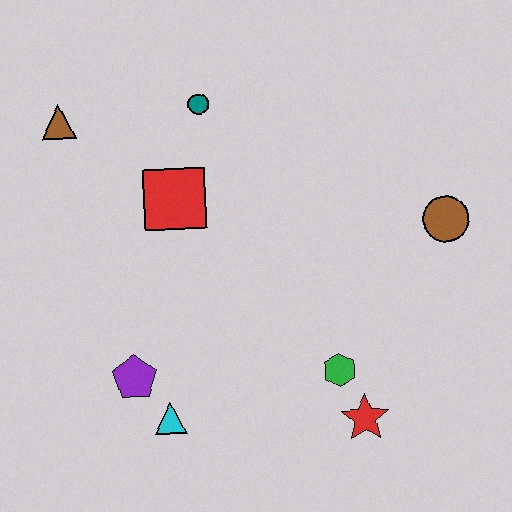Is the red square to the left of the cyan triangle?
No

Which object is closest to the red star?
The green hexagon is closest to the red star.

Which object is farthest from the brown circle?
The brown triangle is farthest from the brown circle.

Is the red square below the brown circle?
No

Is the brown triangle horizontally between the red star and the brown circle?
No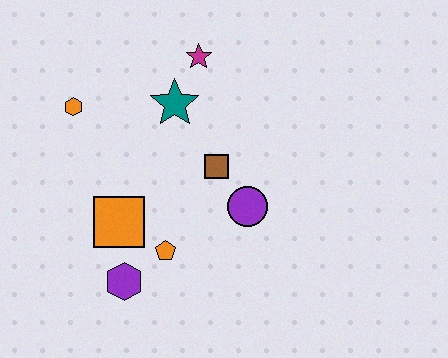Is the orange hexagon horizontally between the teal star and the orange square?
No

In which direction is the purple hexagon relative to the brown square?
The purple hexagon is below the brown square.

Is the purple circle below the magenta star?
Yes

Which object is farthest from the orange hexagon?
The purple circle is farthest from the orange hexagon.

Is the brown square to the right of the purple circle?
No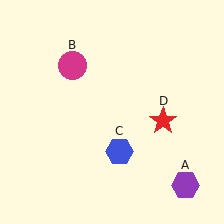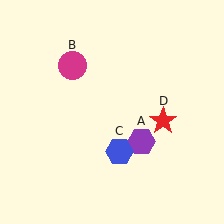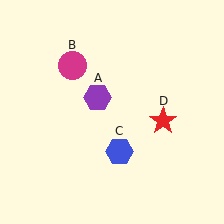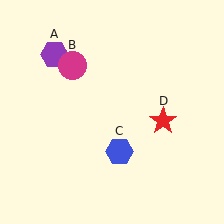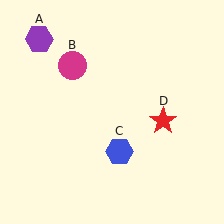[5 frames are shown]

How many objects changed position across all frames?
1 object changed position: purple hexagon (object A).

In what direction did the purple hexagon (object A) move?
The purple hexagon (object A) moved up and to the left.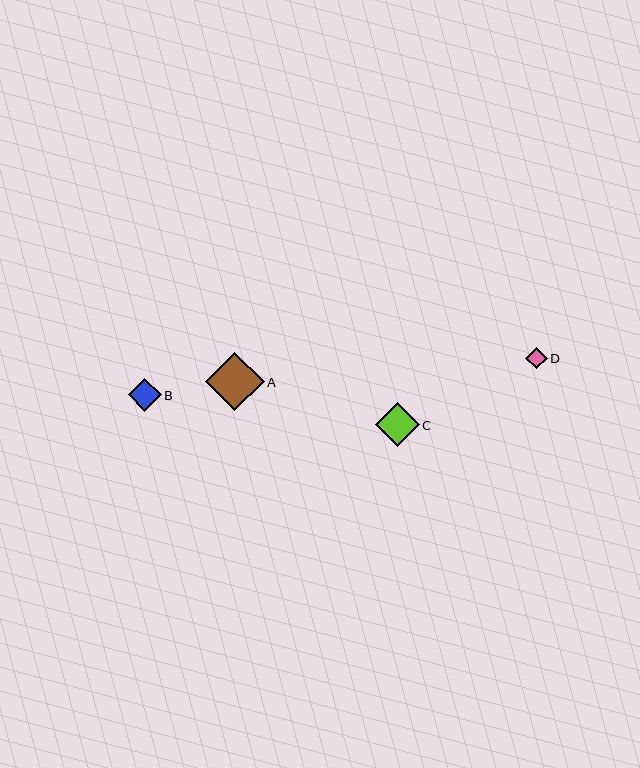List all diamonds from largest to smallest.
From largest to smallest: A, C, B, D.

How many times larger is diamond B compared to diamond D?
Diamond B is approximately 1.5 times the size of diamond D.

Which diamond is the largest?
Diamond A is the largest with a size of approximately 59 pixels.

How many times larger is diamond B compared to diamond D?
Diamond B is approximately 1.5 times the size of diamond D.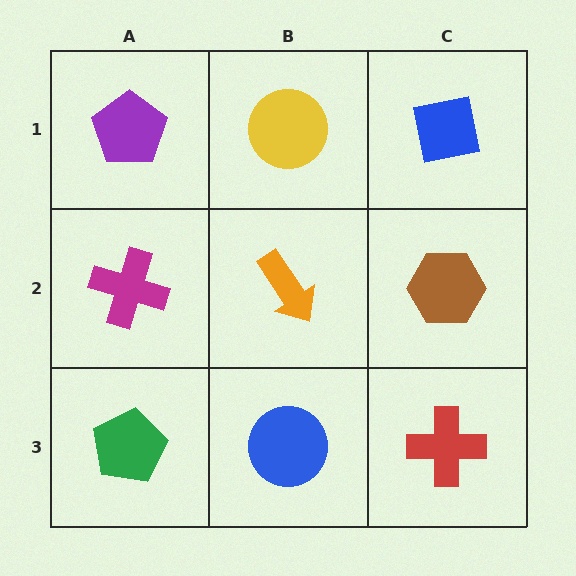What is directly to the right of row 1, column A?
A yellow circle.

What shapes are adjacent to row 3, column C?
A brown hexagon (row 2, column C), a blue circle (row 3, column B).